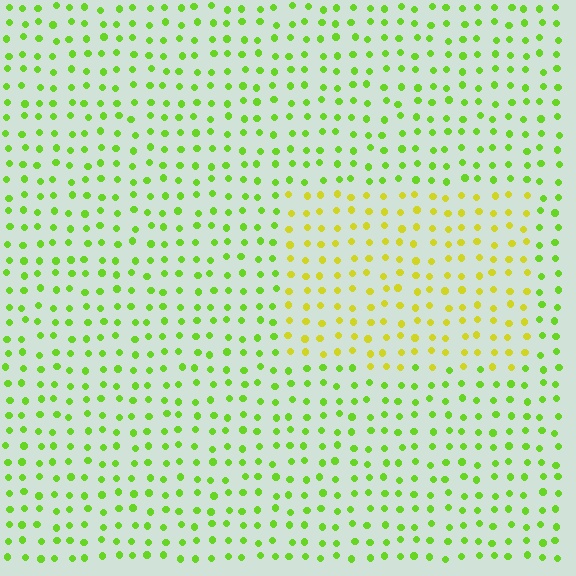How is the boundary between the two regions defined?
The boundary is defined purely by a slight shift in hue (about 36 degrees). Spacing, size, and orientation are identical on both sides.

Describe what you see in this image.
The image is filled with small lime elements in a uniform arrangement. A rectangle-shaped region is visible where the elements are tinted to a slightly different hue, forming a subtle color boundary.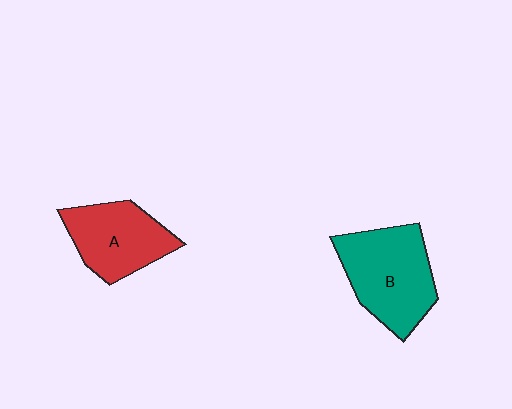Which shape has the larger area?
Shape B (teal).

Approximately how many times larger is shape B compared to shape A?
Approximately 1.2 times.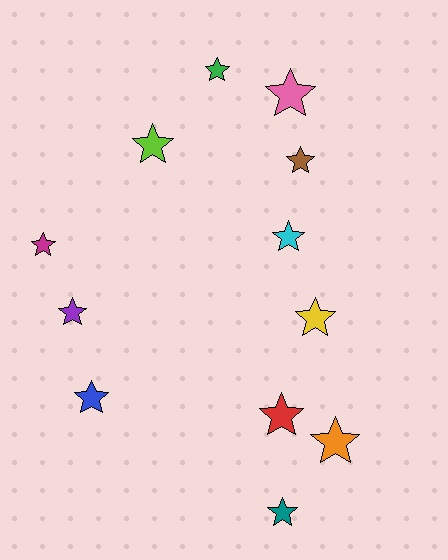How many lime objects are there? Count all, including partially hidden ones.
There is 1 lime object.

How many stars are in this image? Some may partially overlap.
There are 12 stars.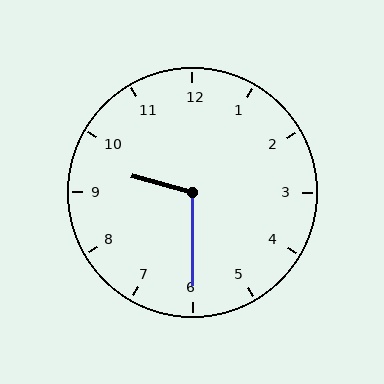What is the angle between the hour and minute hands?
Approximately 105 degrees.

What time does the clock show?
9:30.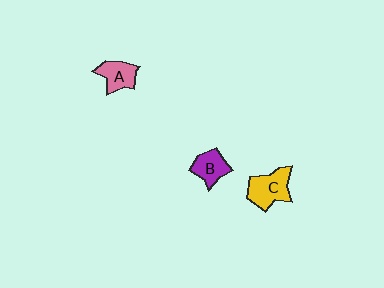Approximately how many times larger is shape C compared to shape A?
Approximately 1.4 times.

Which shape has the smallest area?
Shape B (purple).